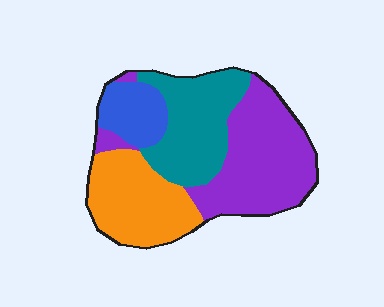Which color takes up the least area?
Blue, at roughly 10%.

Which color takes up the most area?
Purple, at roughly 35%.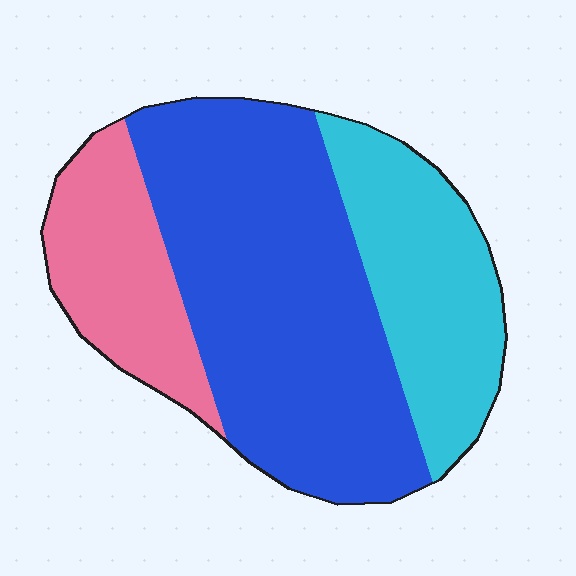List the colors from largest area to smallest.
From largest to smallest: blue, cyan, pink.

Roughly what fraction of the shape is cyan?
Cyan takes up about one quarter (1/4) of the shape.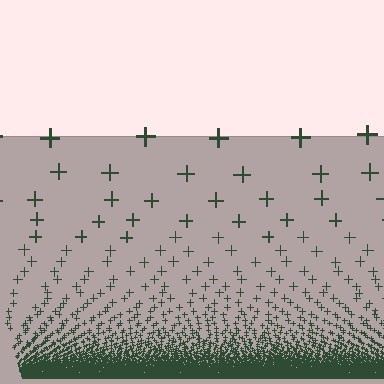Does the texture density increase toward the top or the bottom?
Density increases toward the bottom.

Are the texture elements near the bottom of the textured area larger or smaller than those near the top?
Smaller. The gradient is inverted — elements near the bottom are smaller and denser.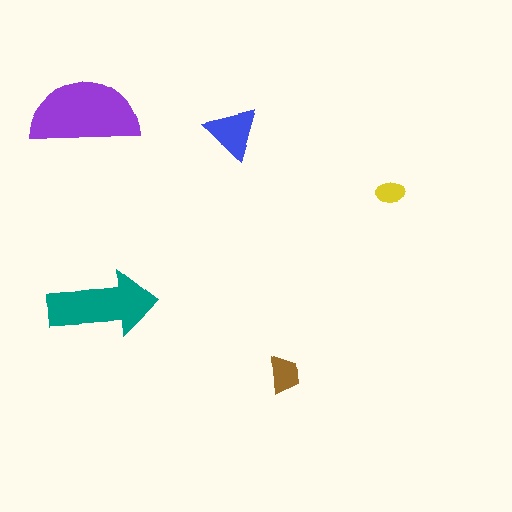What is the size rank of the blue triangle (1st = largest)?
3rd.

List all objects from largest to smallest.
The purple semicircle, the teal arrow, the blue triangle, the brown trapezoid, the yellow ellipse.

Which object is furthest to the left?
The purple semicircle is leftmost.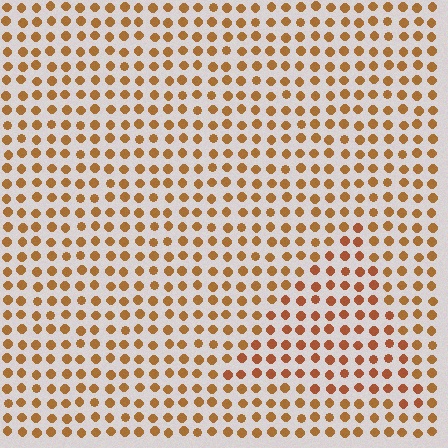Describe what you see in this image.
The image is filled with small brown elements in a uniform arrangement. A triangle-shaped region is visible where the elements are tinted to a slightly different hue, forming a subtle color boundary.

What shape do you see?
I see a triangle.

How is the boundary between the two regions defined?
The boundary is defined purely by a slight shift in hue (about 15 degrees). Spacing, size, and orientation are identical on both sides.